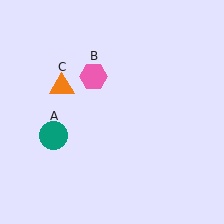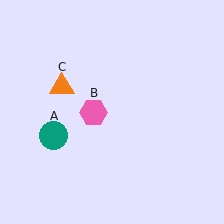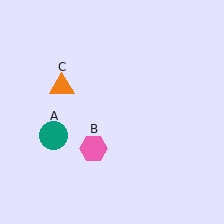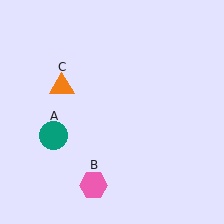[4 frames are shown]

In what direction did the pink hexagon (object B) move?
The pink hexagon (object B) moved down.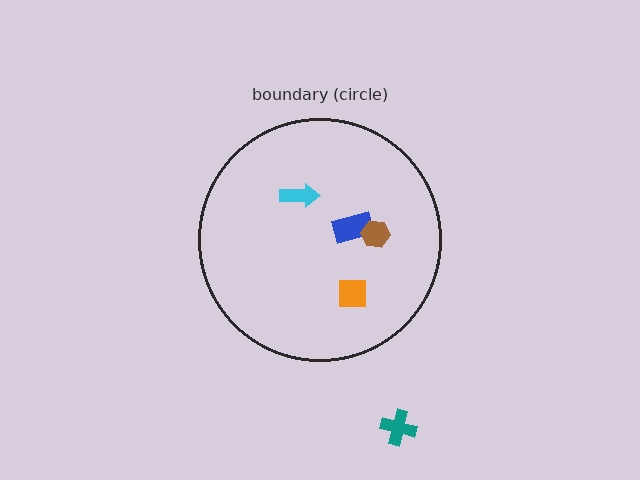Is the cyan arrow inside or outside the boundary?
Inside.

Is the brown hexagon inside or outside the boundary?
Inside.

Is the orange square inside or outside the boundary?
Inside.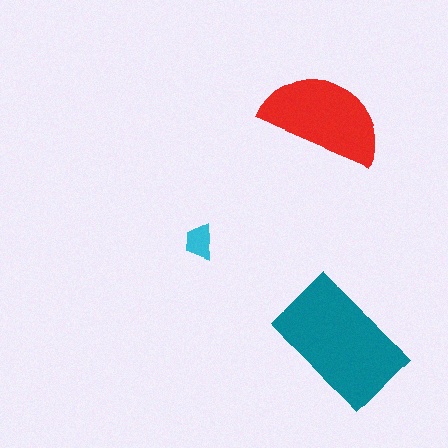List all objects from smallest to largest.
The cyan trapezoid, the red semicircle, the teal rectangle.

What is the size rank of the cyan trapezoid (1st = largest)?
3rd.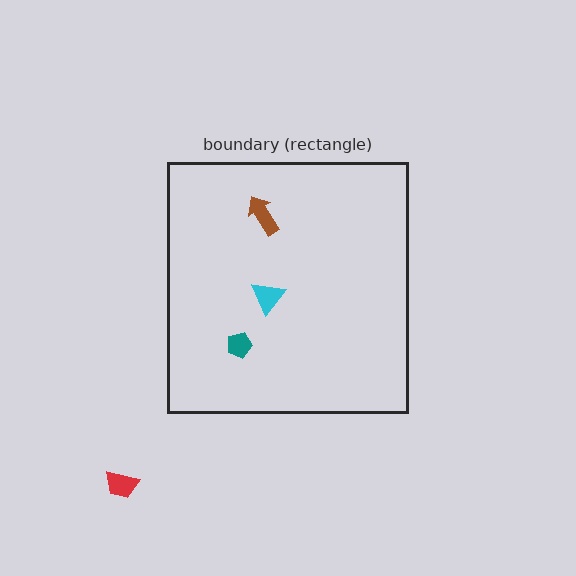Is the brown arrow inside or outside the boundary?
Inside.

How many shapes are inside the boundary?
3 inside, 1 outside.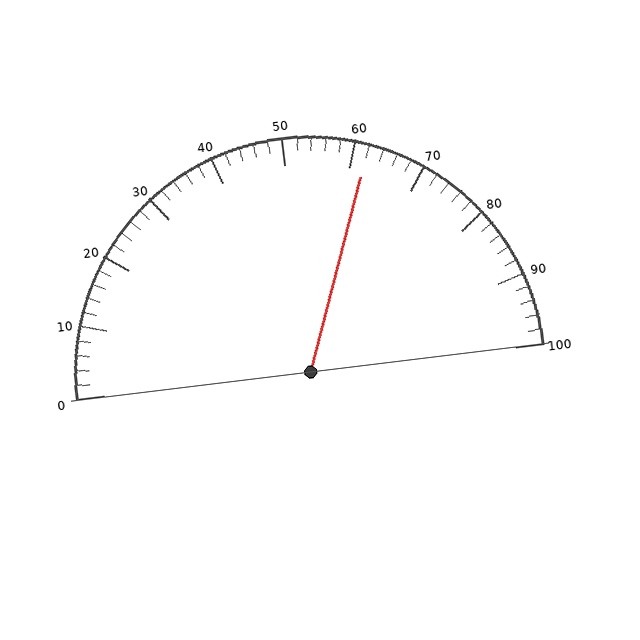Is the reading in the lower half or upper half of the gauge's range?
The reading is in the upper half of the range (0 to 100).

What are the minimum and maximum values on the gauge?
The gauge ranges from 0 to 100.